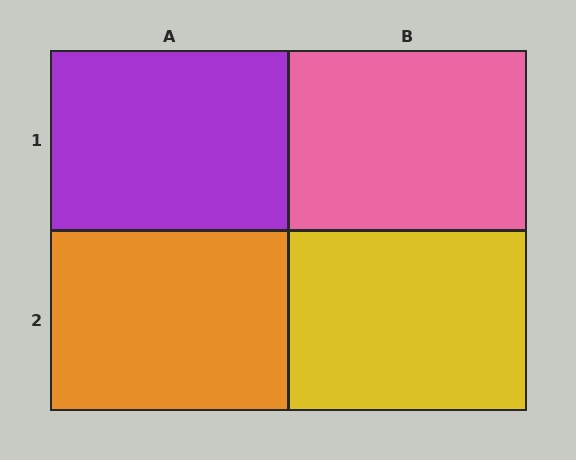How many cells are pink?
1 cell is pink.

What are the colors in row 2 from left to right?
Orange, yellow.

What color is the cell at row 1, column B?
Pink.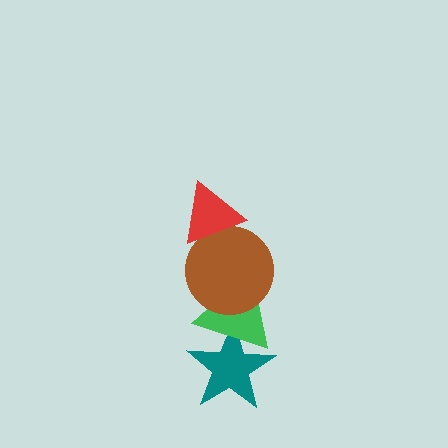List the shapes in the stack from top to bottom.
From top to bottom: the red triangle, the brown circle, the green triangle, the teal star.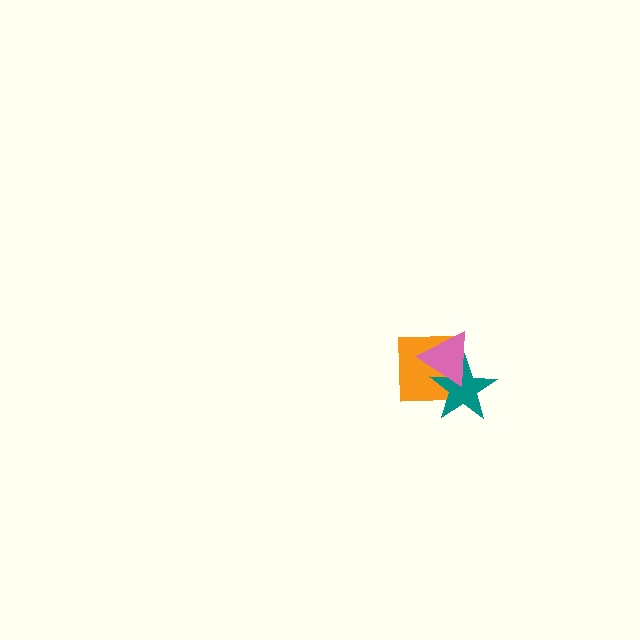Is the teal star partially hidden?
Yes, it is partially covered by another shape.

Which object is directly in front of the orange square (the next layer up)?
The teal star is directly in front of the orange square.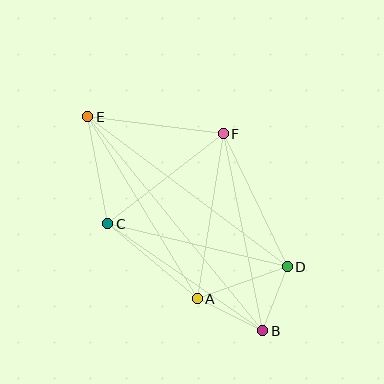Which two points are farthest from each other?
Points B and E are farthest from each other.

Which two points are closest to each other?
Points B and D are closest to each other.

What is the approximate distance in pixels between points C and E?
The distance between C and E is approximately 109 pixels.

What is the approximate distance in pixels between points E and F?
The distance between E and F is approximately 137 pixels.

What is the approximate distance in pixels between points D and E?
The distance between D and E is approximately 250 pixels.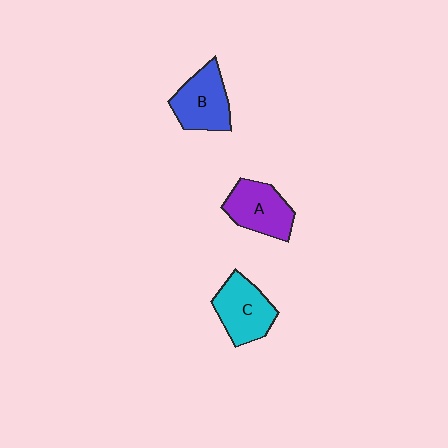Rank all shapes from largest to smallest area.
From largest to smallest: C (cyan), B (blue), A (purple).